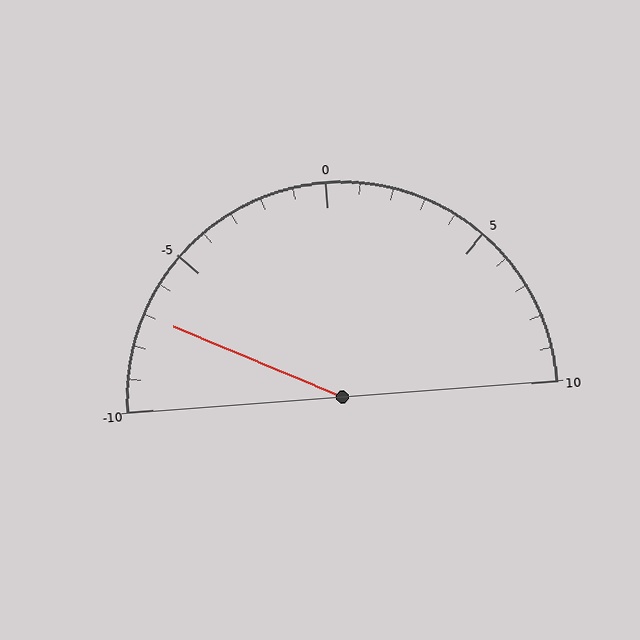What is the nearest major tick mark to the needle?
The nearest major tick mark is -5.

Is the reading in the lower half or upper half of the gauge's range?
The reading is in the lower half of the range (-10 to 10).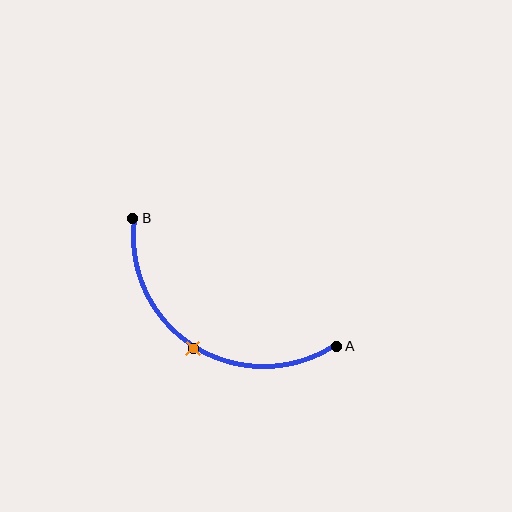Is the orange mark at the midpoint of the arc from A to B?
Yes. The orange mark lies on the arc at equal arc-length from both A and B — it is the arc midpoint.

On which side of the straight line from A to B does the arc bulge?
The arc bulges below the straight line connecting A and B.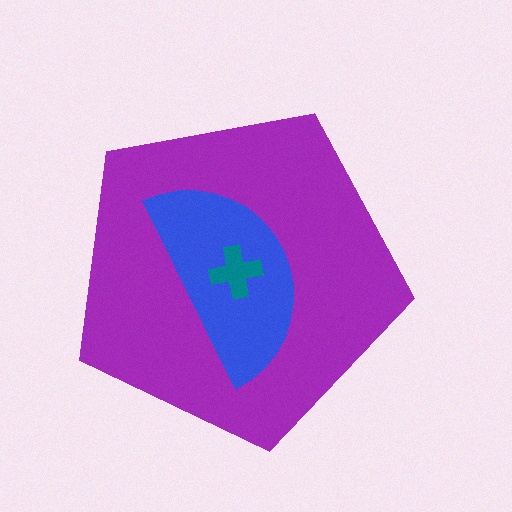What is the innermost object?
The teal cross.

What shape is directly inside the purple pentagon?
The blue semicircle.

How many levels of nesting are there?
3.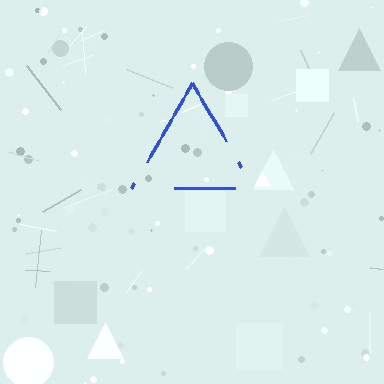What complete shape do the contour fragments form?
The contour fragments form a triangle.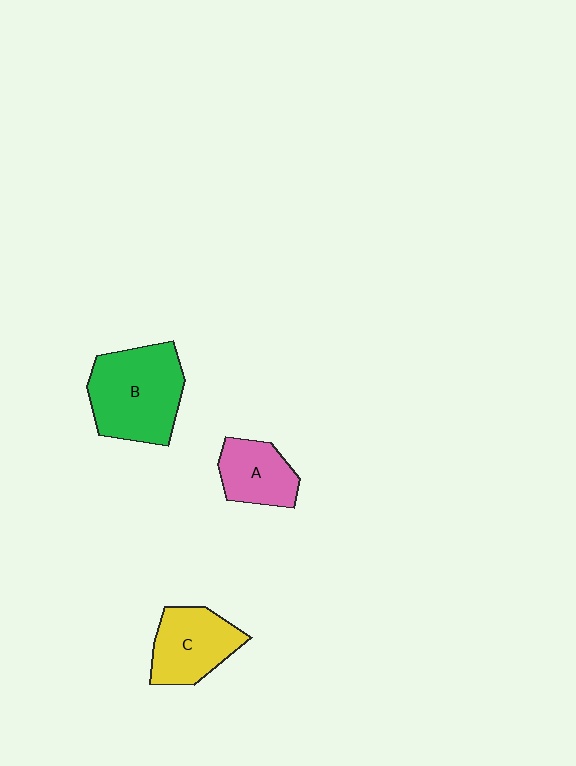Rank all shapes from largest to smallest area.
From largest to smallest: B (green), C (yellow), A (pink).